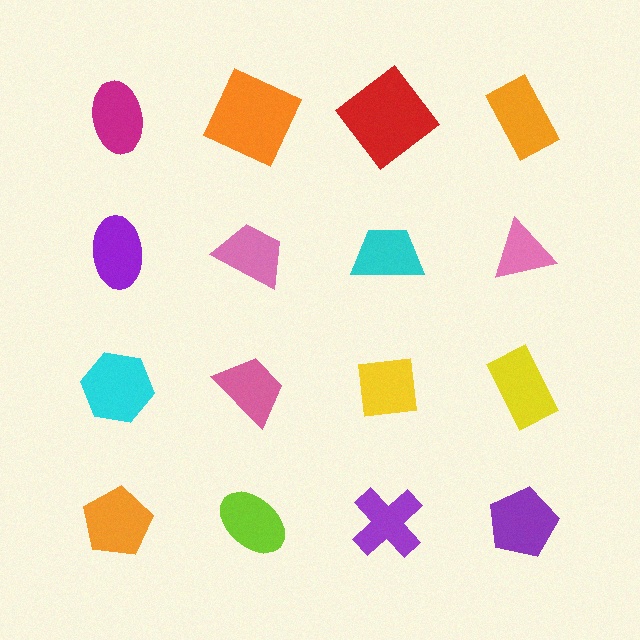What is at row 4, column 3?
A purple cross.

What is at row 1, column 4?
An orange rectangle.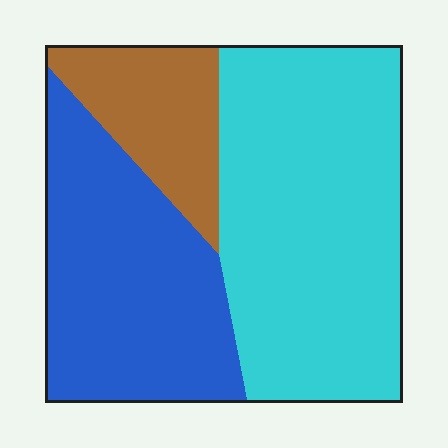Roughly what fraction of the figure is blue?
Blue takes up about one third (1/3) of the figure.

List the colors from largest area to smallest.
From largest to smallest: cyan, blue, brown.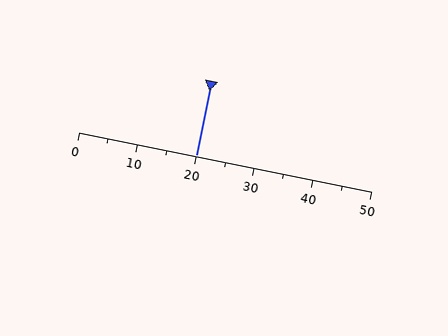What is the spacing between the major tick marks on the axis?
The major ticks are spaced 10 apart.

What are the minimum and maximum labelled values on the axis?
The axis runs from 0 to 50.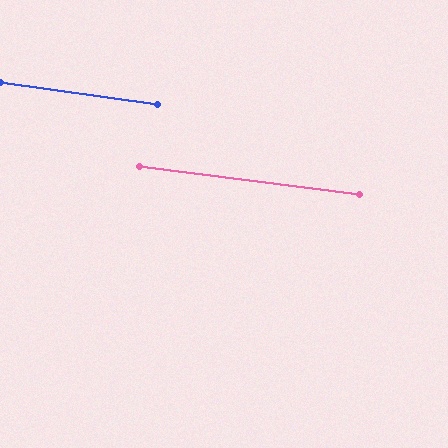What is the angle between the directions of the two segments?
Approximately 1 degree.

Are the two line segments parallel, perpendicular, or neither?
Parallel — their directions differ by only 0.8°.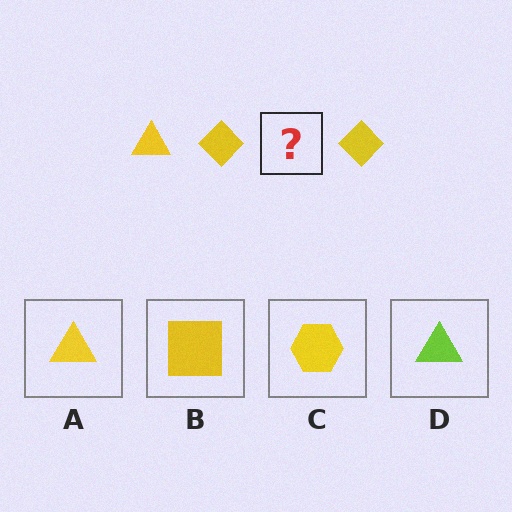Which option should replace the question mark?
Option A.